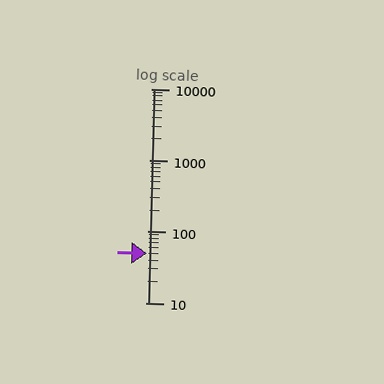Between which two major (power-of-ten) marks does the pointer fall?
The pointer is between 10 and 100.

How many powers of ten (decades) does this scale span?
The scale spans 3 decades, from 10 to 10000.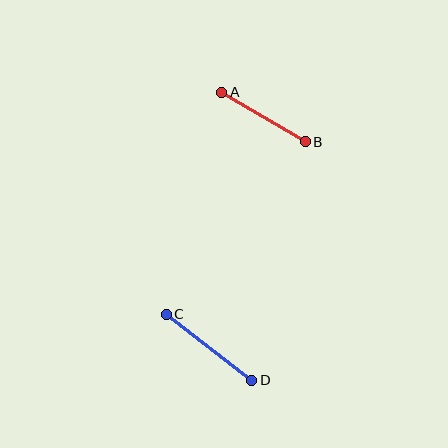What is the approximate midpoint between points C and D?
The midpoint is at approximately (209, 347) pixels.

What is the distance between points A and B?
The distance is approximately 97 pixels.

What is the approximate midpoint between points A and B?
The midpoint is at approximately (263, 117) pixels.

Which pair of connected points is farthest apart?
Points C and D are farthest apart.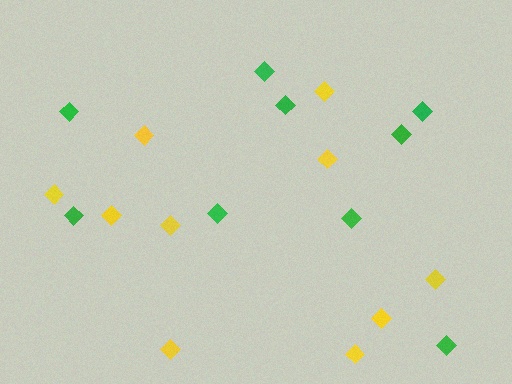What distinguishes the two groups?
There are 2 groups: one group of green diamonds (9) and one group of yellow diamonds (10).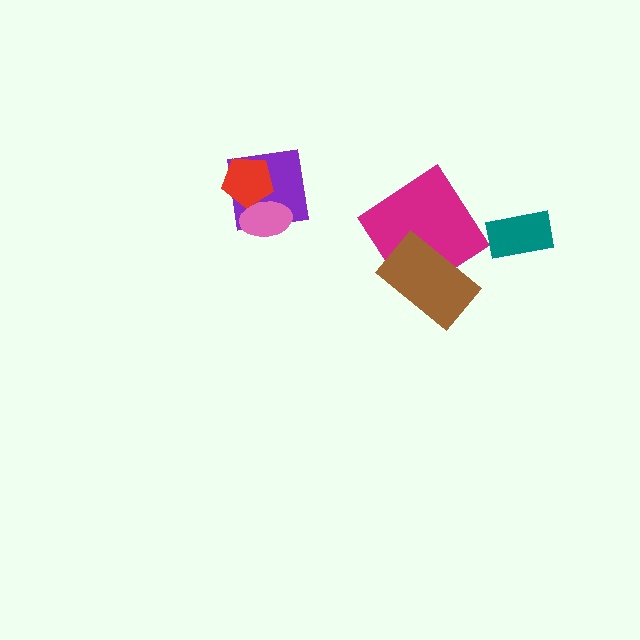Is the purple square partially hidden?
Yes, it is partially covered by another shape.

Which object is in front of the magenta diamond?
The brown rectangle is in front of the magenta diamond.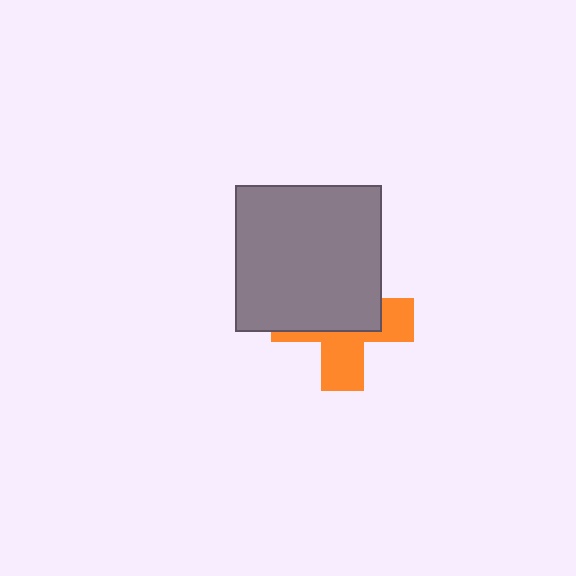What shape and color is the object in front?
The object in front is a gray square.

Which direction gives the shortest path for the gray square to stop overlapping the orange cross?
Moving up gives the shortest separation.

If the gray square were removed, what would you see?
You would see the complete orange cross.